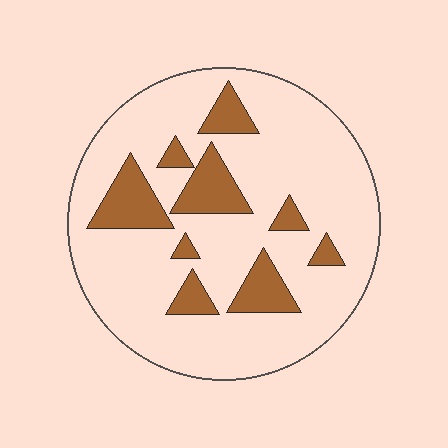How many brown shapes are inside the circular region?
9.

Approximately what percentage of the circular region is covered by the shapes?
Approximately 20%.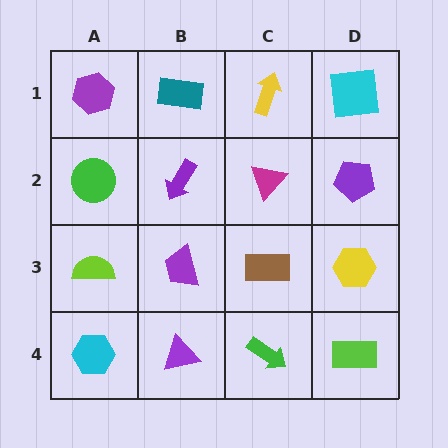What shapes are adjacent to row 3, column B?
A purple arrow (row 2, column B), a purple triangle (row 4, column B), a lime semicircle (row 3, column A), a brown rectangle (row 3, column C).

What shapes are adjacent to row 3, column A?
A green circle (row 2, column A), a cyan hexagon (row 4, column A), a purple trapezoid (row 3, column B).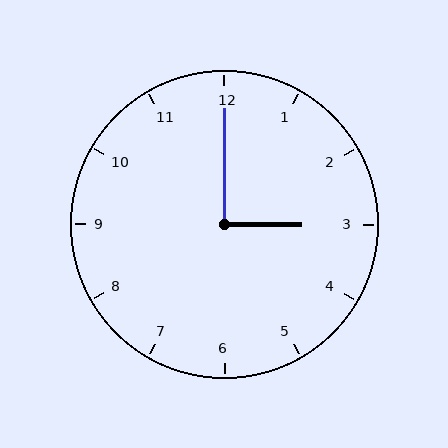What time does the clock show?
3:00.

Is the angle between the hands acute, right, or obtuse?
It is right.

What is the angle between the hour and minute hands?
Approximately 90 degrees.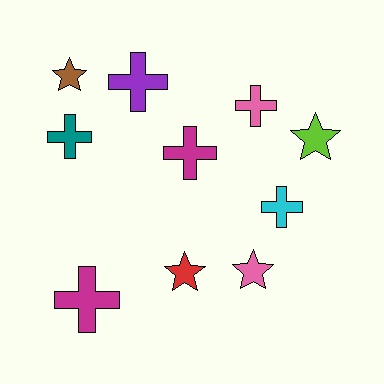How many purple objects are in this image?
There is 1 purple object.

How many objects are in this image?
There are 10 objects.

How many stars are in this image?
There are 4 stars.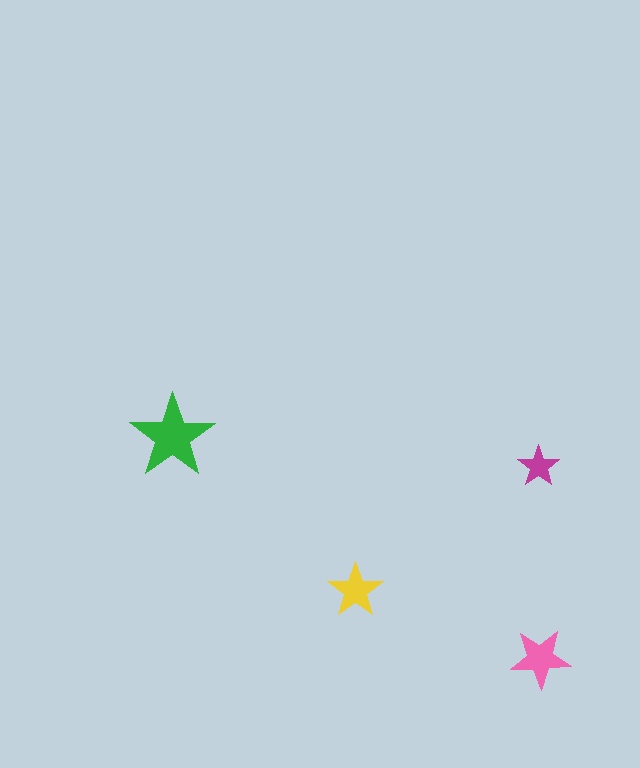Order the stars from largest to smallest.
the green one, the pink one, the yellow one, the magenta one.